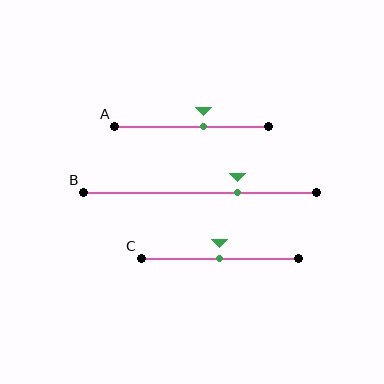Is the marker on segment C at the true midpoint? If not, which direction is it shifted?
Yes, the marker on segment C is at the true midpoint.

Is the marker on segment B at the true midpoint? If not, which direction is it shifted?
No, the marker on segment B is shifted to the right by about 16% of the segment length.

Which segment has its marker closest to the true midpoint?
Segment C has its marker closest to the true midpoint.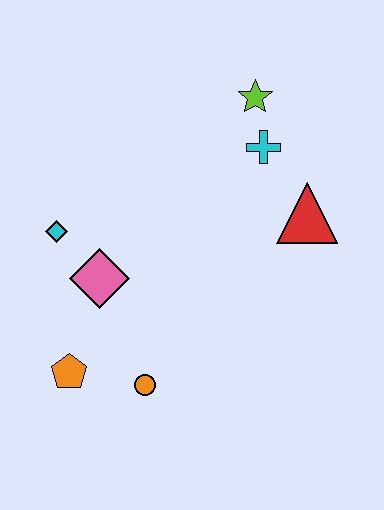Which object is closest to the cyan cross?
The lime star is closest to the cyan cross.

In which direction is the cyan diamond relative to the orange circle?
The cyan diamond is above the orange circle.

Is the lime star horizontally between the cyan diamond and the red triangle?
Yes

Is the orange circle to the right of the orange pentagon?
Yes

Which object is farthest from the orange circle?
The lime star is farthest from the orange circle.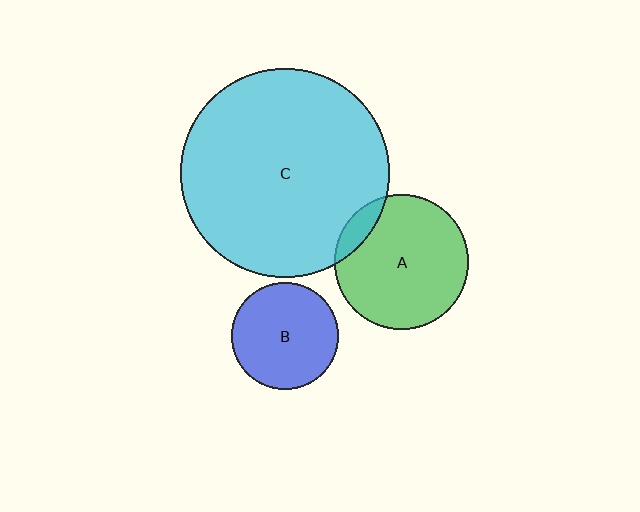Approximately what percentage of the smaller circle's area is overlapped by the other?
Approximately 10%.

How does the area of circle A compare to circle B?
Approximately 1.6 times.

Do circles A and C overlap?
Yes.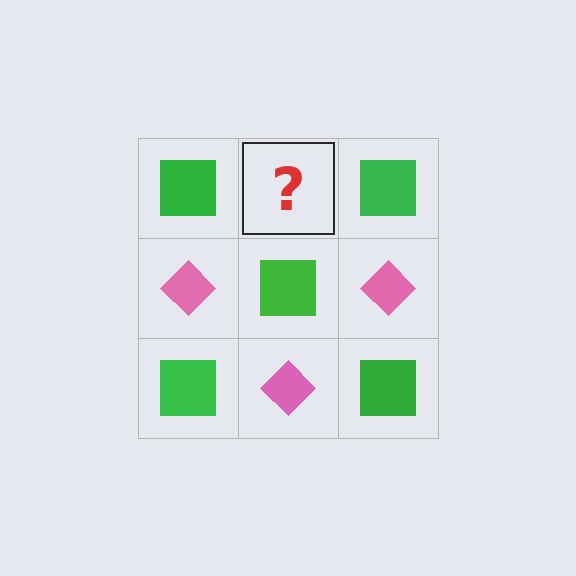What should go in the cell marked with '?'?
The missing cell should contain a pink diamond.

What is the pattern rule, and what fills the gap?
The rule is that it alternates green square and pink diamond in a checkerboard pattern. The gap should be filled with a pink diamond.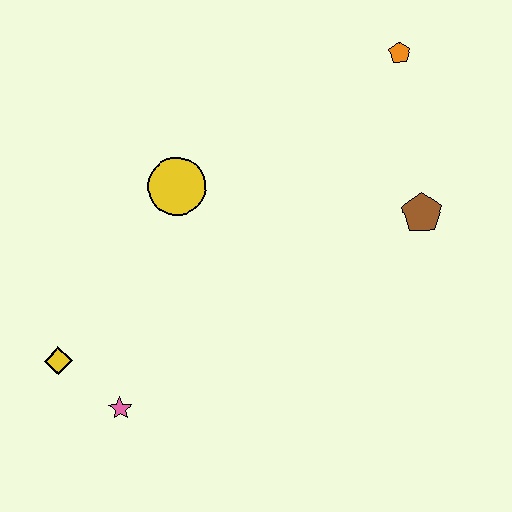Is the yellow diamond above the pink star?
Yes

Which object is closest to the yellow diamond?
The pink star is closest to the yellow diamond.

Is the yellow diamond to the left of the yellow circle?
Yes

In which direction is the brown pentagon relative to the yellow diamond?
The brown pentagon is to the right of the yellow diamond.